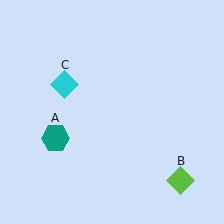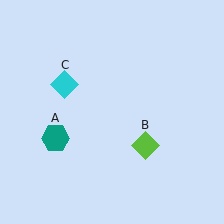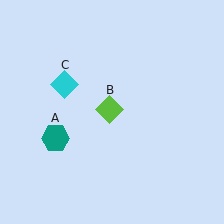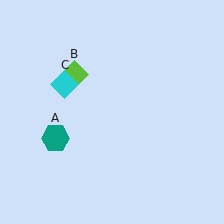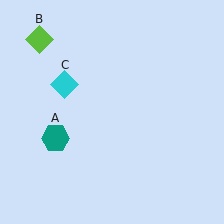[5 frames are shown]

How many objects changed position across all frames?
1 object changed position: lime diamond (object B).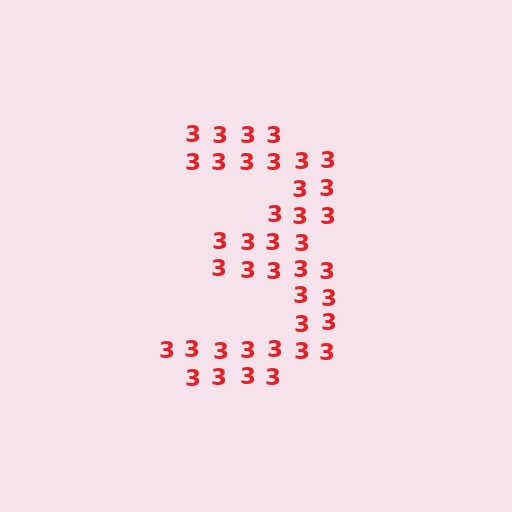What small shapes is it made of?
It is made of small digit 3's.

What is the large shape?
The large shape is the digit 3.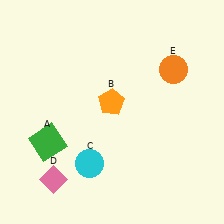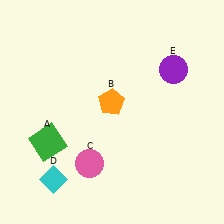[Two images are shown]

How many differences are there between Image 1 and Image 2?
There are 3 differences between the two images.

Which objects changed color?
C changed from cyan to pink. D changed from pink to cyan. E changed from orange to purple.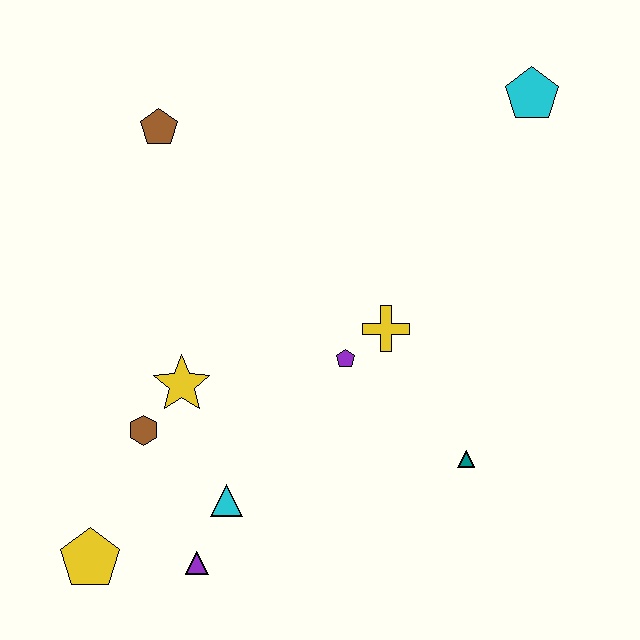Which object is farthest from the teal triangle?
The brown pentagon is farthest from the teal triangle.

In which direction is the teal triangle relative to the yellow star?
The teal triangle is to the right of the yellow star.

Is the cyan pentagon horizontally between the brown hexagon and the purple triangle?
No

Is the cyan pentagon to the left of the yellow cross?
No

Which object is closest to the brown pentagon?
The yellow star is closest to the brown pentagon.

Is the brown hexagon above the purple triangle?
Yes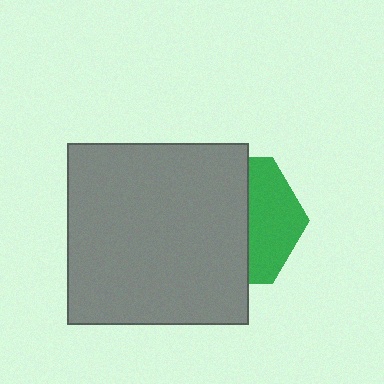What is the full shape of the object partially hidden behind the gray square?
The partially hidden object is a green hexagon.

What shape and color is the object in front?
The object in front is a gray square.